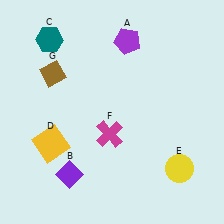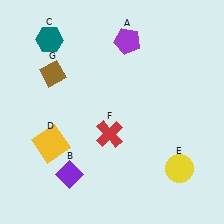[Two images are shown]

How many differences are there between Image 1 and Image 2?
There is 1 difference between the two images.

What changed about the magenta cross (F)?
In Image 1, F is magenta. In Image 2, it changed to red.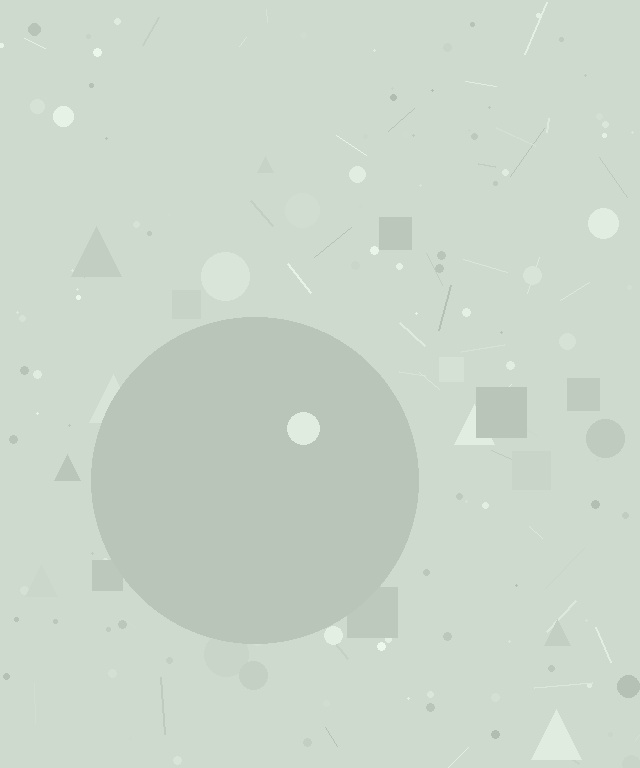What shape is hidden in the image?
A circle is hidden in the image.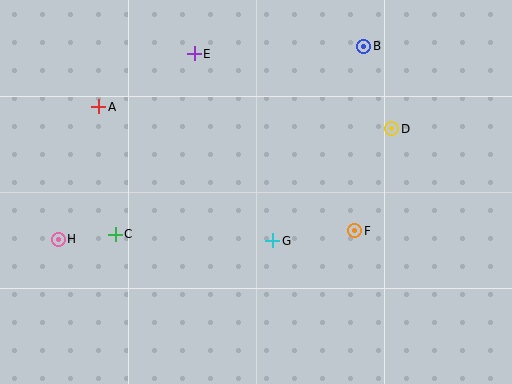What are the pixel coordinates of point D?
Point D is at (392, 129).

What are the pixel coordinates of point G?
Point G is at (273, 241).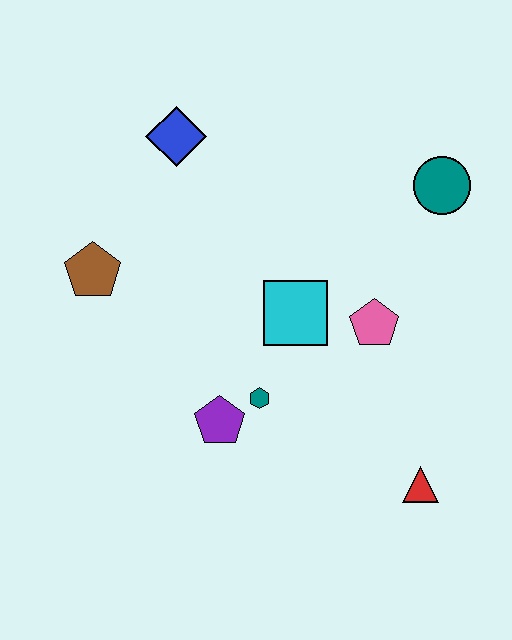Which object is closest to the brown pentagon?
The blue diamond is closest to the brown pentagon.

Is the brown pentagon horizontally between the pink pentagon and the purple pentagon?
No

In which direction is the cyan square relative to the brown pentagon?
The cyan square is to the right of the brown pentagon.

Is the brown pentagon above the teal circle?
No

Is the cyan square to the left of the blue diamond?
No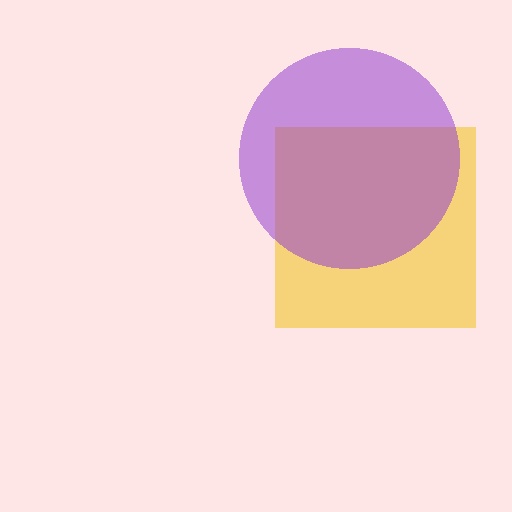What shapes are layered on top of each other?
The layered shapes are: a yellow square, a purple circle.